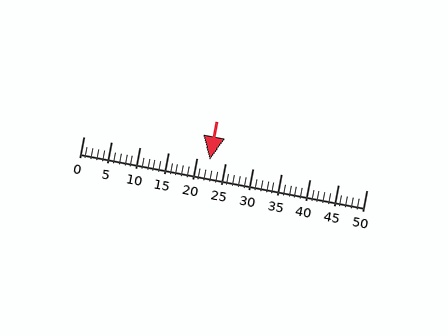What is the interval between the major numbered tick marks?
The major tick marks are spaced 5 units apart.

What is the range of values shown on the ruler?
The ruler shows values from 0 to 50.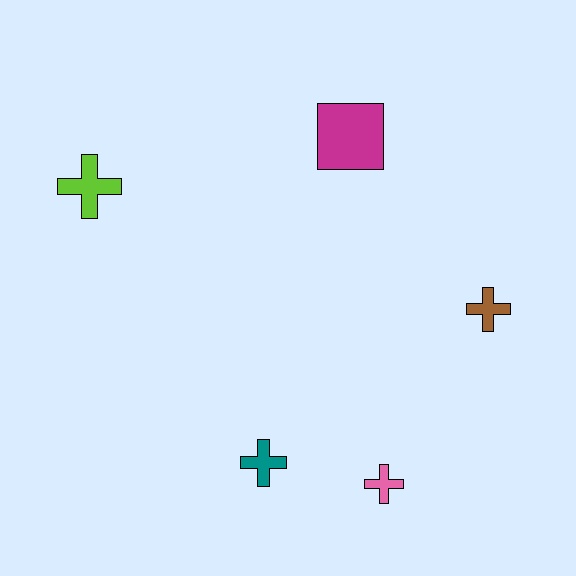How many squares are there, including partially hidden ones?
There is 1 square.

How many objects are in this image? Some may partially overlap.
There are 5 objects.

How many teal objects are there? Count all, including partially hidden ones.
There is 1 teal object.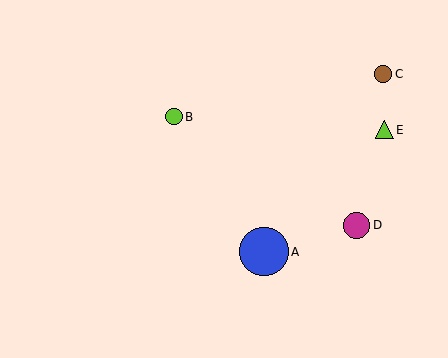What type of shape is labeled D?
Shape D is a magenta circle.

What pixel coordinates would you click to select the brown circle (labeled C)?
Click at (383, 74) to select the brown circle C.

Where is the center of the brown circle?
The center of the brown circle is at (383, 74).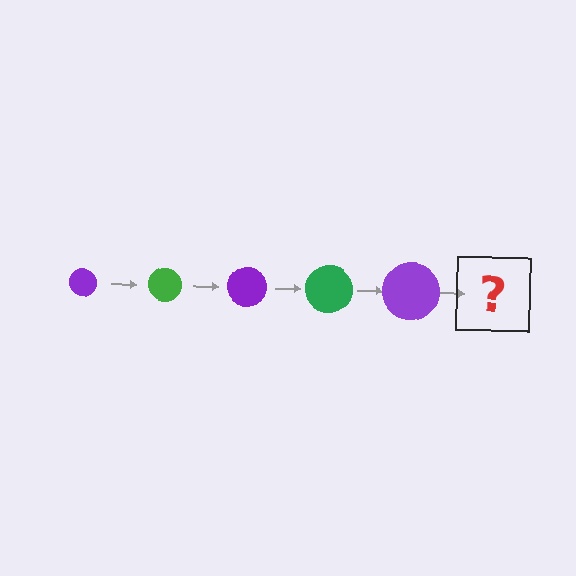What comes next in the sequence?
The next element should be a green circle, larger than the previous one.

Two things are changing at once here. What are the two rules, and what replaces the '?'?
The two rules are that the circle grows larger each step and the color cycles through purple and green. The '?' should be a green circle, larger than the previous one.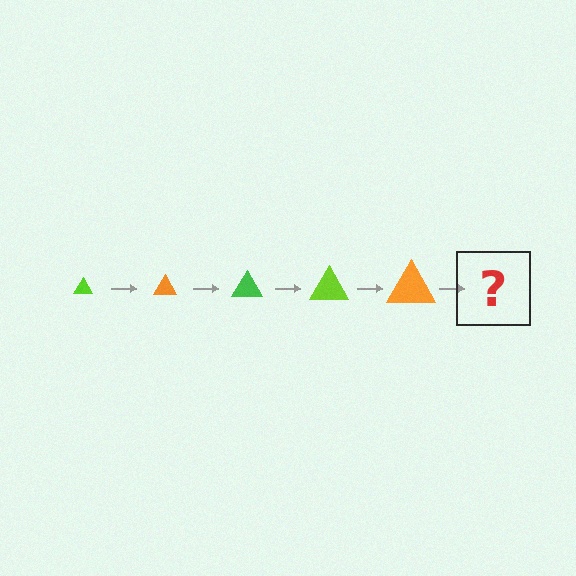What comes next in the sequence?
The next element should be a green triangle, larger than the previous one.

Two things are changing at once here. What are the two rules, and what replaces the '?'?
The two rules are that the triangle grows larger each step and the color cycles through lime, orange, and green. The '?' should be a green triangle, larger than the previous one.